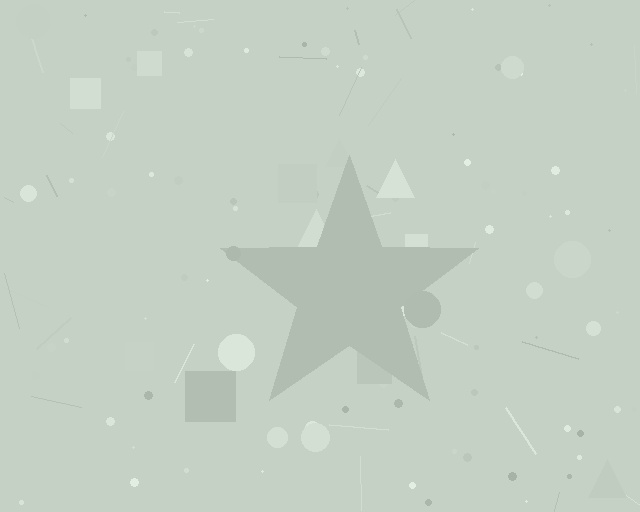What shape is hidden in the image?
A star is hidden in the image.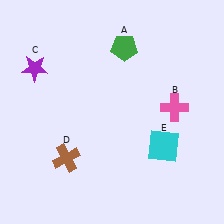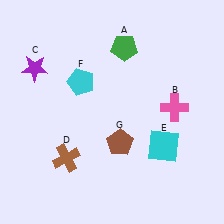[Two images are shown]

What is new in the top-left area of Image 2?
A cyan pentagon (F) was added in the top-left area of Image 2.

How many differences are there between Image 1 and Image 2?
There are 2 differences between the two images.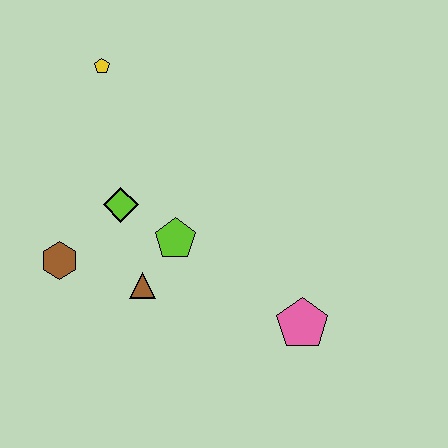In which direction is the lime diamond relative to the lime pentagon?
The lime diamond is to the left of the lime pentagon.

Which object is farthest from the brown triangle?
The yellow pentagon is farthest from the brown triangle.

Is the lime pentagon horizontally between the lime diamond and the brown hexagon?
No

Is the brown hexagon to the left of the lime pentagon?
Yes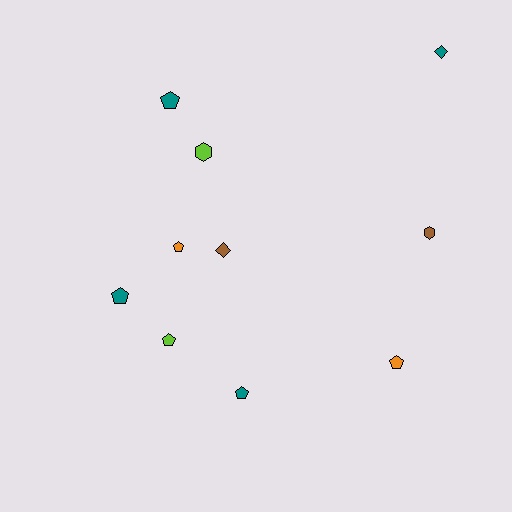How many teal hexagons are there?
There are no teal hexagons.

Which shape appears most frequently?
Pentagon, with 6 objects.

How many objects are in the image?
There are 10 objects.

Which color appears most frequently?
Teal, with 4 objects.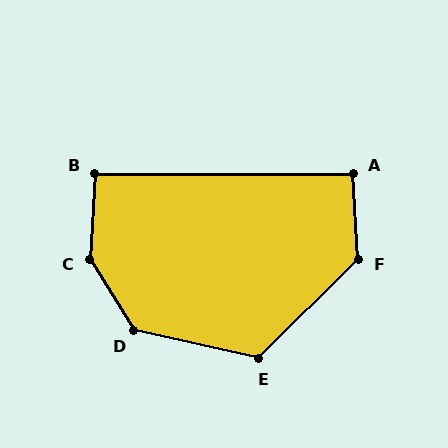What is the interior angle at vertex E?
Approximately 122 degrees (obtuse).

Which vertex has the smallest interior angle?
B, at approximately 93 degrees.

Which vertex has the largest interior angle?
C, at approximately 145 degrees.